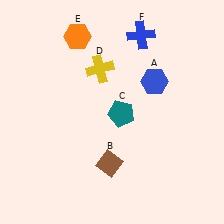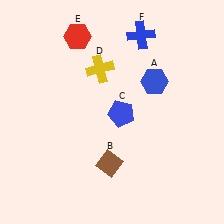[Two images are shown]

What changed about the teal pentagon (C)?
In Image 1, C is teal. In Image 2, it changed to blue.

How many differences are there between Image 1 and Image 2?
There are 2 differences between the two images.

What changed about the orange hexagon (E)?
In Image 1, E is orange. In Image 2, it changed to red.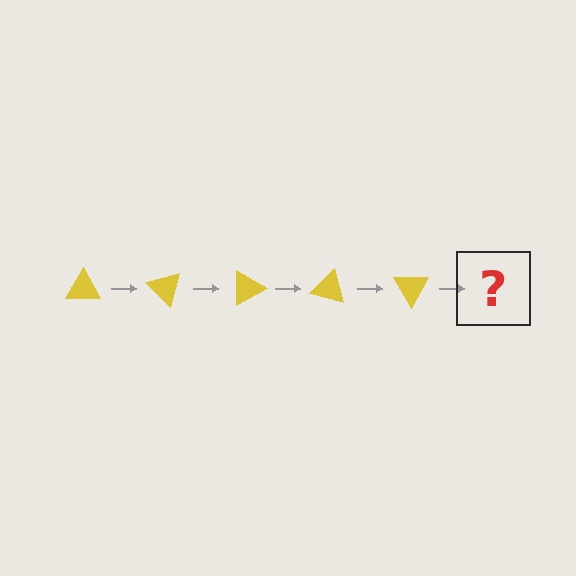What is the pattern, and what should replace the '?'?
The pattern is that the triangle rotates 45 degrees each step. The '?' should be a yellow triangle rotated 225 degrees.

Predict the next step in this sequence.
The next step is a yellow triangle rotated 225 degrees.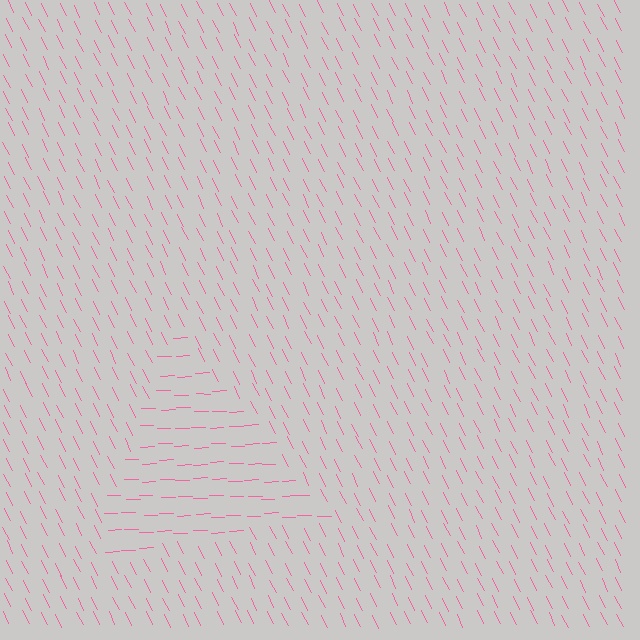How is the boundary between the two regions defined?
The boundary is defined purely by a change in line orientation (approximately 66 degrees difference). All lines are the same color and thickness.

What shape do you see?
I see a triangle.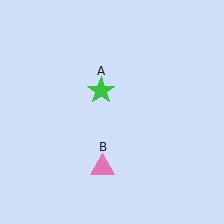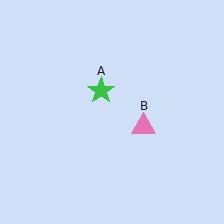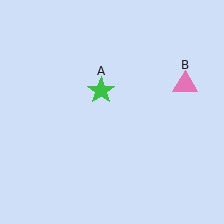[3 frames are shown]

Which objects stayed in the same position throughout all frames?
Green star (object A) remained stationary.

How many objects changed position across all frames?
1 object changed position: pink triangle (object B).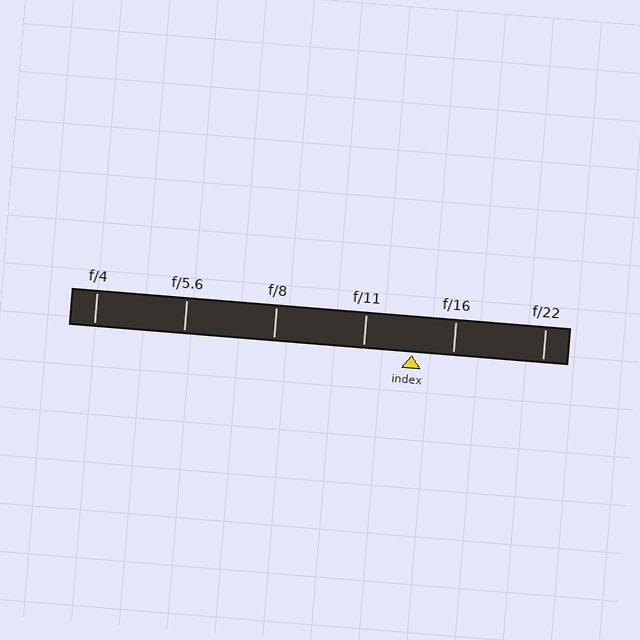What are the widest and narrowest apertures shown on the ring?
The widest aperture shown is f/4 and the narrowest is f/22.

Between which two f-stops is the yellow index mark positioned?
The index mark is between f/11 and f/16.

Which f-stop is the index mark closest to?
The index mark is closest to f/16.